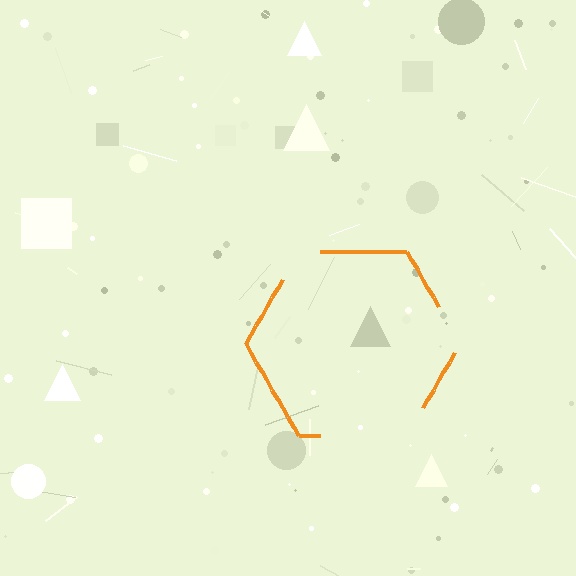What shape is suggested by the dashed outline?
The dashed outline suggests a hexagon.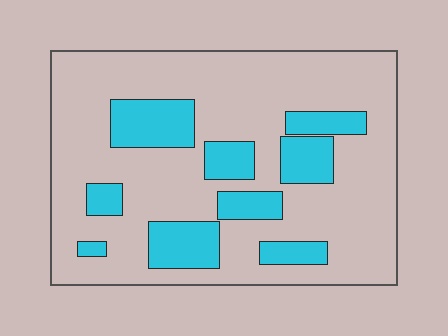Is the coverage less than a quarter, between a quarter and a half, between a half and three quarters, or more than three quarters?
Less than a quarter.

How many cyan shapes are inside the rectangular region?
9.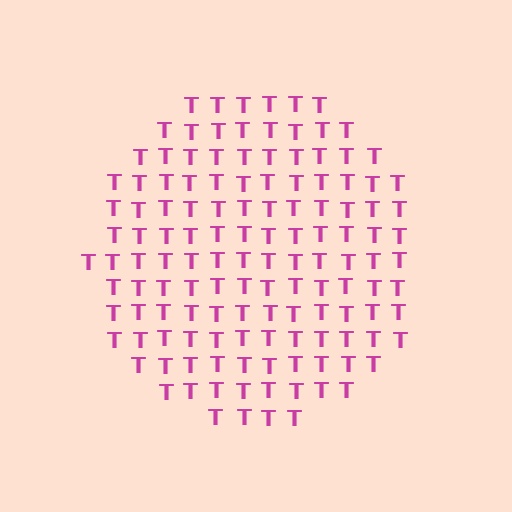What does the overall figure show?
The overall figure shows a circle.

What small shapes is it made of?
It is made of small letter T's.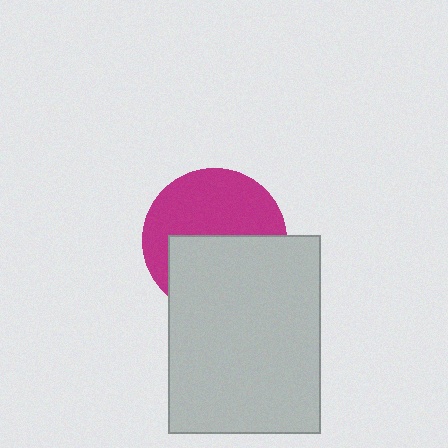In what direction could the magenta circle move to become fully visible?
The magenta circle could move up. That would shift it out from behind the light gray rectangle entirely.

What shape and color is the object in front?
The object in front is a light gray rectangle.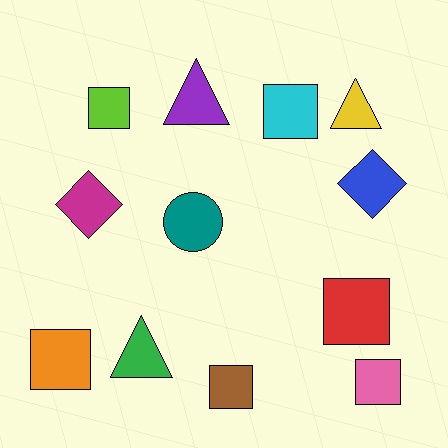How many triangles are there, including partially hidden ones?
There are 3 triangles.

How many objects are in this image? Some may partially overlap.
There are 12 objects.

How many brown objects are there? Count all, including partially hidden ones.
There is 1 brown object.